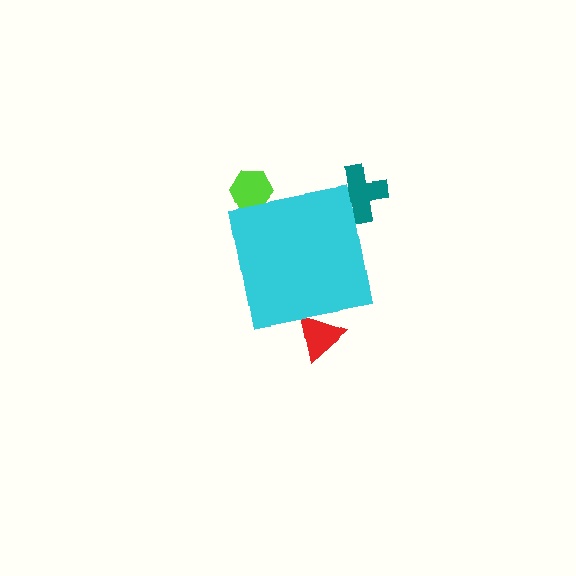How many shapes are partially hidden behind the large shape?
3 shapes are partially hidden.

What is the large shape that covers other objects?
A cyan square.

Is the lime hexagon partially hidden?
Yes, the lime hexagon is partially hidden behind the cyan square.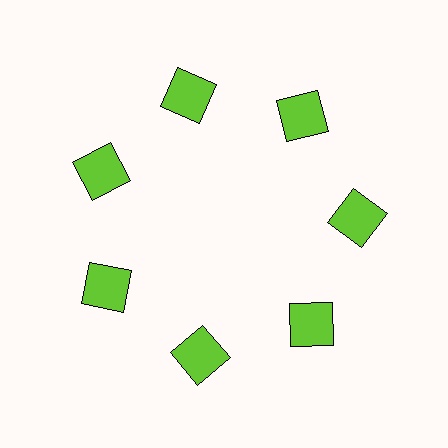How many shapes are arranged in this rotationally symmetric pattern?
There are 7 shapes, arranged in 7 groups of 1.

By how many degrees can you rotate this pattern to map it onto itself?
The pattern maps onto itself every 51 degrees of rotation.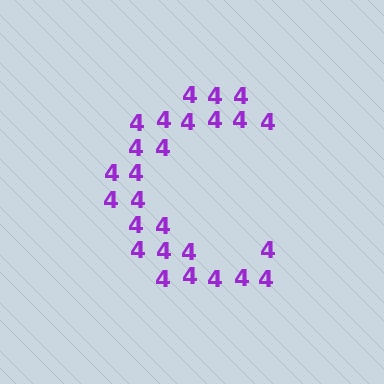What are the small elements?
The small elements are digit 4's.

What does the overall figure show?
The overall figure shows the letter C.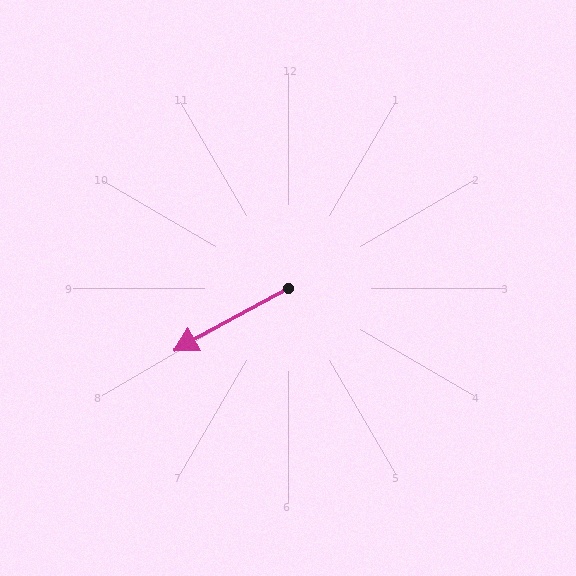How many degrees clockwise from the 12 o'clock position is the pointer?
Approximately 242 degrees.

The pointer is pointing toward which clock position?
Roughly 8 o'clock.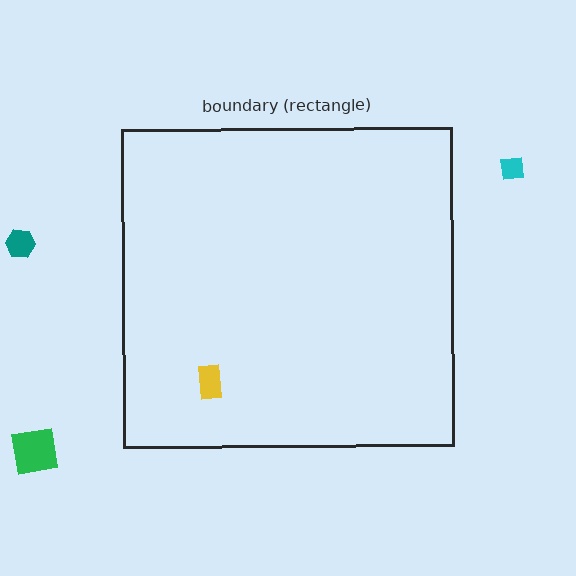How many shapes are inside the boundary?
1 inside, 3 outside.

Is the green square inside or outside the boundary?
Outside.